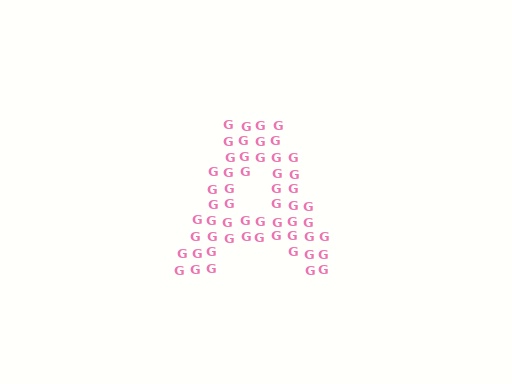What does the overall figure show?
The overall figure shows the letter A.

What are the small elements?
The small elements are letter G's.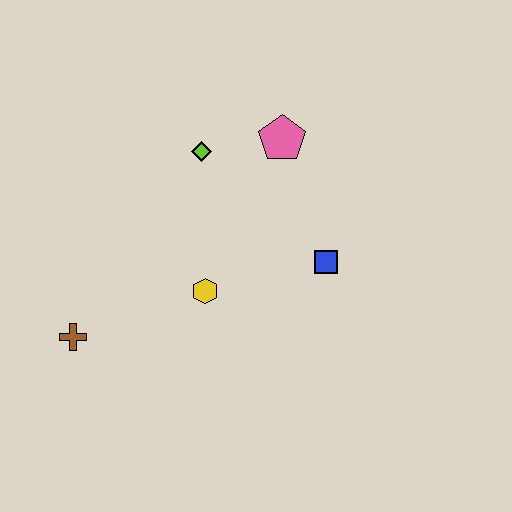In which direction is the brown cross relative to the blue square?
The brown cross is to the left of the blue square.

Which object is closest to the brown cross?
The yellow hexagon is closest to the brown cross.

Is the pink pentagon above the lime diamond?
Yes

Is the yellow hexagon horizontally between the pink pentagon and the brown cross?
Yes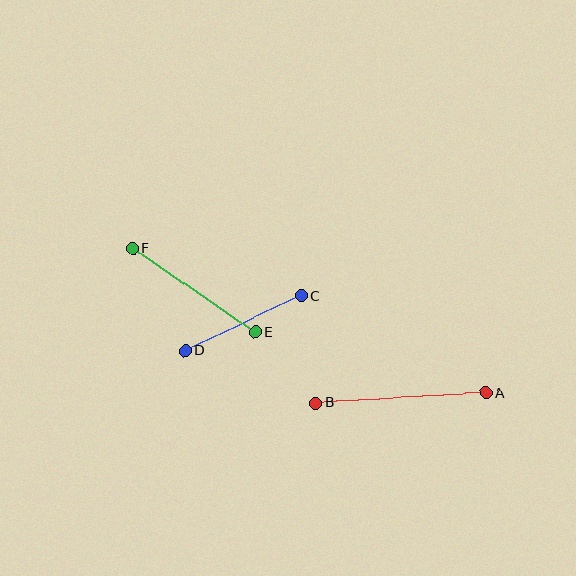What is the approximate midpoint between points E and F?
The midpoint is at approximately (194, 290) pixels.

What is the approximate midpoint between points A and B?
The midpoint is at approximately (401, 398) pixels.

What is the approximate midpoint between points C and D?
The midpoint is at approximately (243, 323) pixels.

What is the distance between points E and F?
The distance is approximately 148 pixels.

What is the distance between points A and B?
The distance is approximately 171 pixels.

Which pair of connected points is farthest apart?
Points A and B are farthest apart.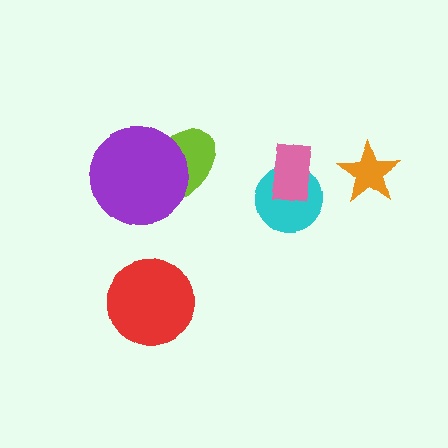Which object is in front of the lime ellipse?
The purple circle is in front of the lime ellipse.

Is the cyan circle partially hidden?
Yes, it is partially covered by another shape.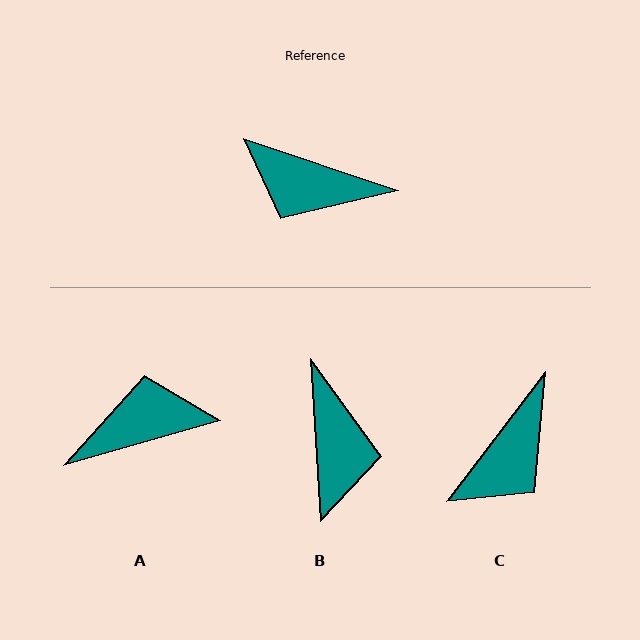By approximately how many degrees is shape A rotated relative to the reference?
Approximately 145 degrees clockwise.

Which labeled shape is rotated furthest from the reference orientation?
A, about 145 degrees away.